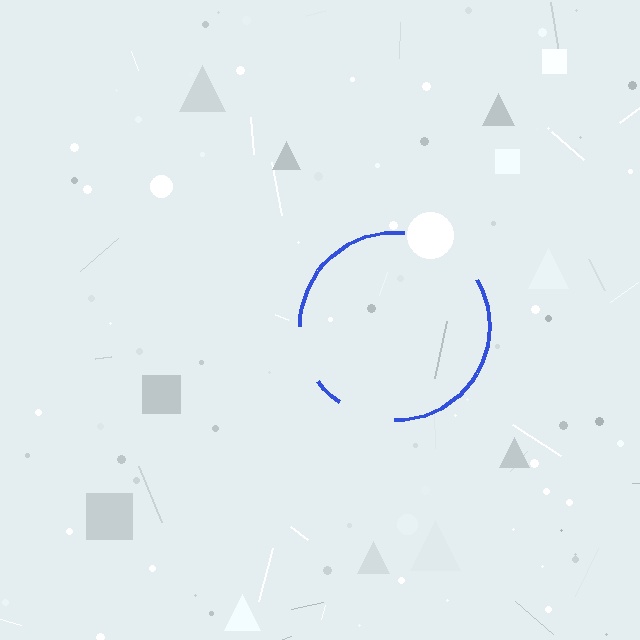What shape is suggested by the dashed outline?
The dashed outline suggests a circle.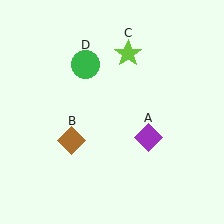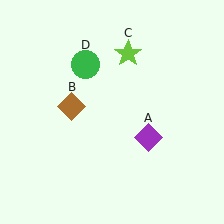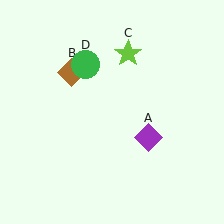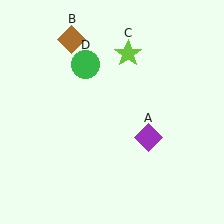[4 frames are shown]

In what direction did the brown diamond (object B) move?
The brown diamond (object B) moved up.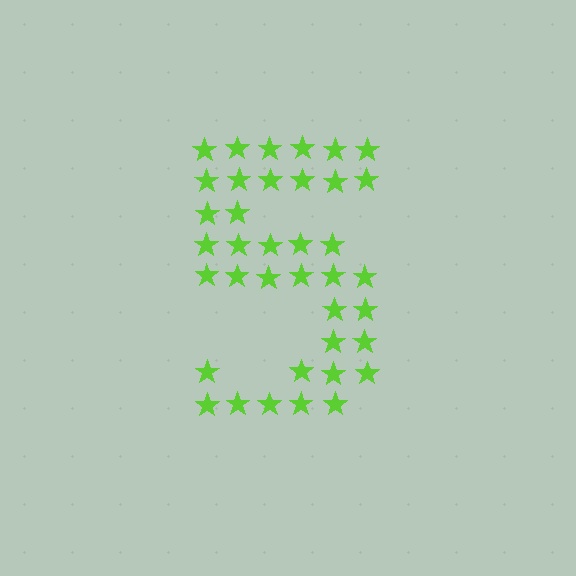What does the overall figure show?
The overall figure shows the digit 5.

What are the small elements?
The small elements are stars.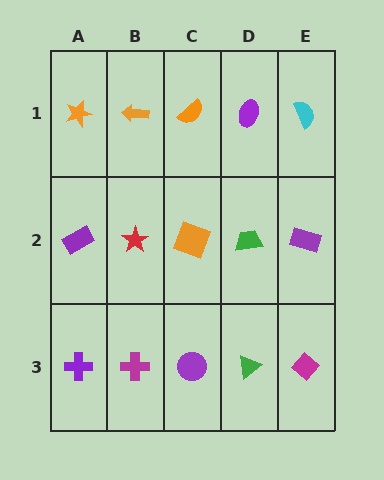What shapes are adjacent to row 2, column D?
A purple ellipse (row 1, column D), a green triangle (row 3, column D), an orange square (row 2, column C), a purple rectangle (row 2, column E).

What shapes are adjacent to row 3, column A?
A purple rectangle (row 2, column A), a magenta cross (row 3, column B).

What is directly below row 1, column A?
A purple rectangle.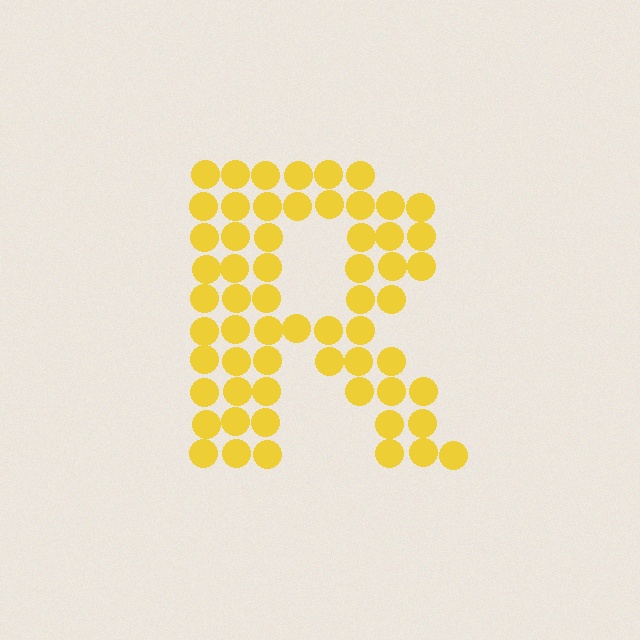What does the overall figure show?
The overall figure shows the letter R.